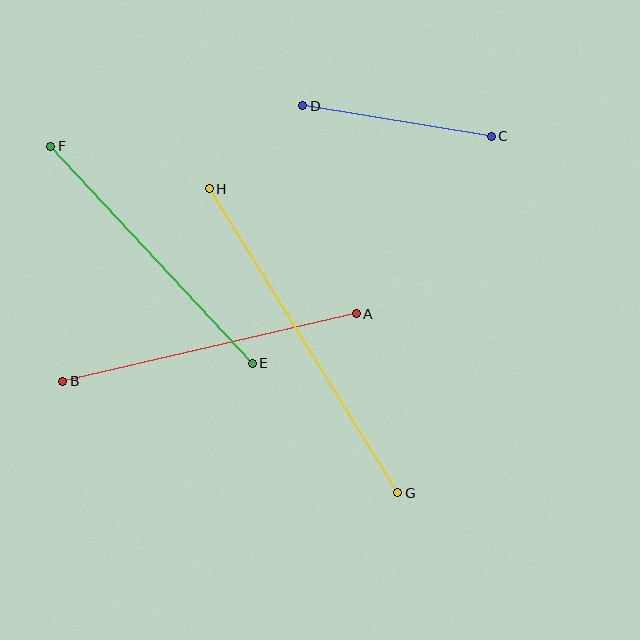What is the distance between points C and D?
The distance is approximately 191 pixels.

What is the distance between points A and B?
The distance is approximately 301 pixels.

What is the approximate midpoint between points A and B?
The midpoint is at approximately (209, 348) pixels.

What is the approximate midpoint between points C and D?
The midpoint is at approximately (397, 121) pixels.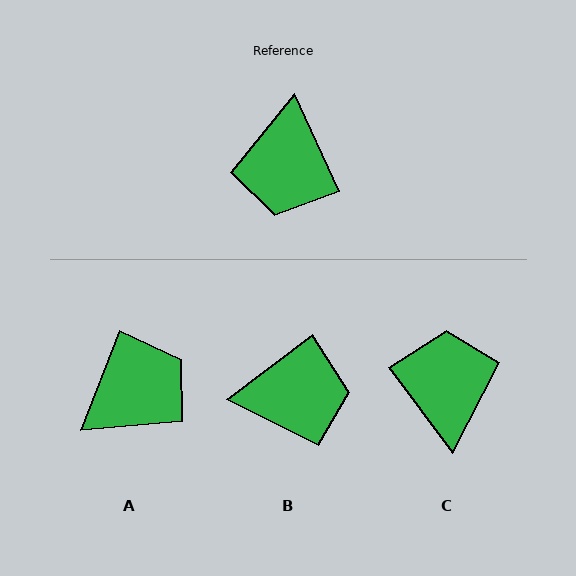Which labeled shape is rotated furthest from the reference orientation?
C, about 168 degrees away.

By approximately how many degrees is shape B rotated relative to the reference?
Approximately 102 degrees counter-clockwise.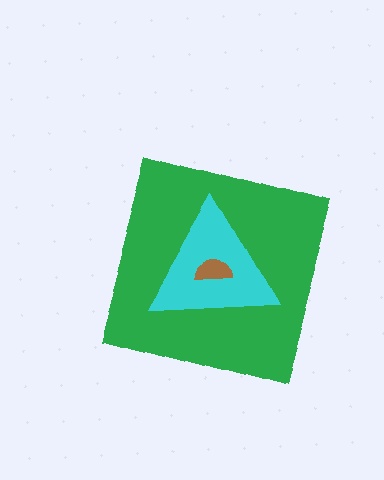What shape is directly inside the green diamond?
The cyan triangle.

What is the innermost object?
The brown semicircle.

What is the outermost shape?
The green diamond.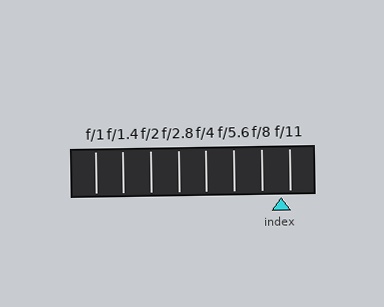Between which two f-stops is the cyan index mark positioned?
The index mark is between f/8 and f/11.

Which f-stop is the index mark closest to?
The index mark is closest to f/11.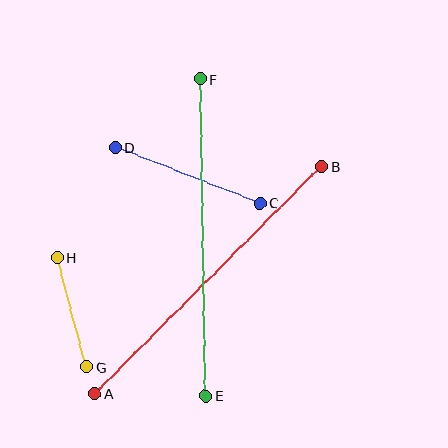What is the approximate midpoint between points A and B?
The midpoint is at approximately (208, 280) pixels.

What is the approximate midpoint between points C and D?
The midpoint is at approximately (188, 176) pixels.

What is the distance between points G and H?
The distance is approximately 113 pixels.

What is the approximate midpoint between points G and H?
The midpoint is at approximately (72, 312) pixels.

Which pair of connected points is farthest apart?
Points A and B are farthest apart.